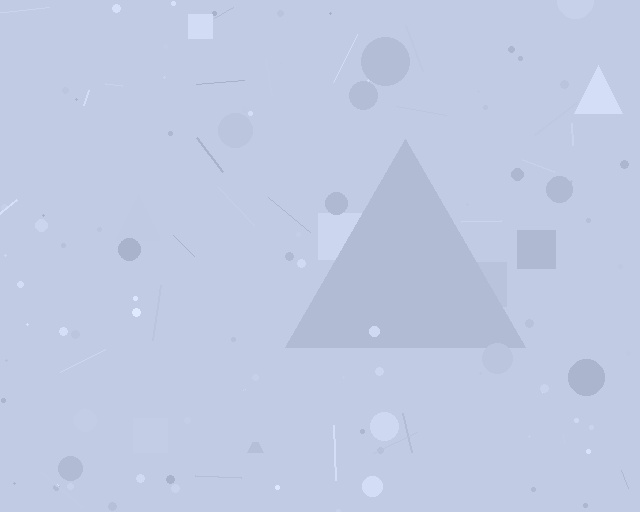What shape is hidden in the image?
A triangle is hidden in the image.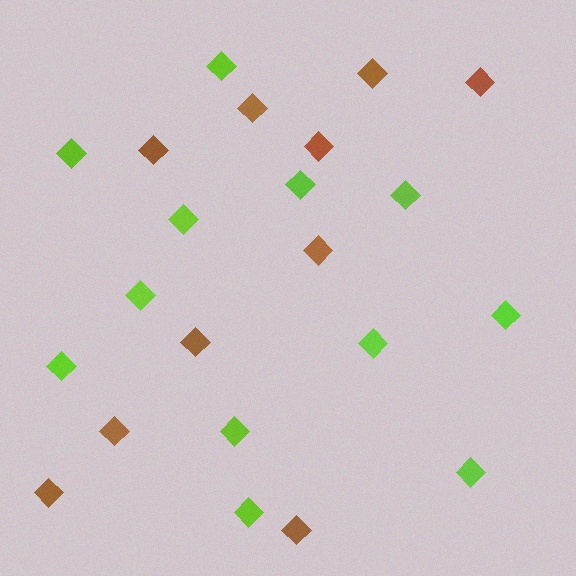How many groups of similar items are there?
There are 2 groups: one group of brown diamonds (10) and one group of lime diamonds (12).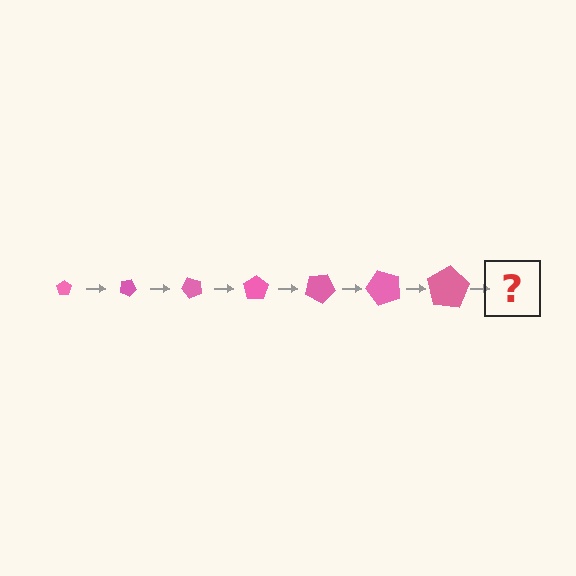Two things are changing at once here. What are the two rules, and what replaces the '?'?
The two rules are that the pentagon grows larger each step and it rotates 25 degrees each step. The '?' should be a pentagon, larger than the previous one and rotated 175 degrees from the start.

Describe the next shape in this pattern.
It should be a pentagon, larger than the previous one and rotated 175 degrees from the start.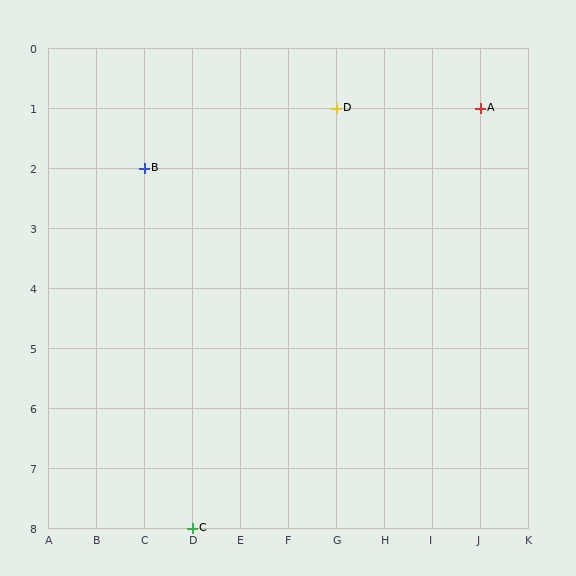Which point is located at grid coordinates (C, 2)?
Point B is at (C, 2).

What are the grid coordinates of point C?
Point C is at grid coordinates (D, 8).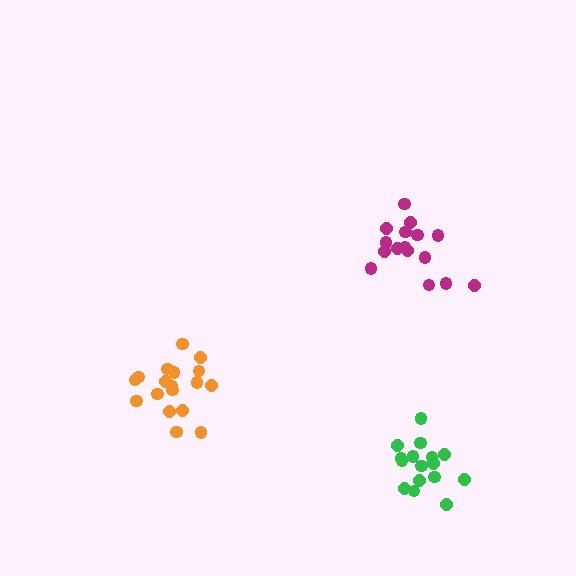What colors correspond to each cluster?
The clusters are colored: orange, magenta, green.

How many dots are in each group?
Group 1: 18 dots, Group 2: 16 dots, Group 3: 16 dots (50 total).